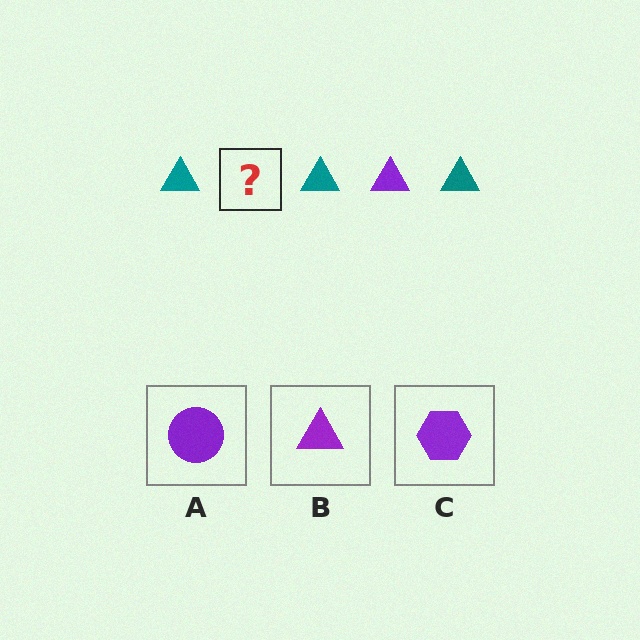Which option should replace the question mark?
Option B.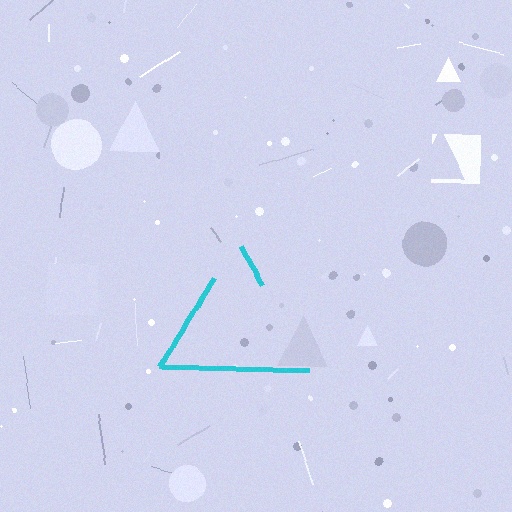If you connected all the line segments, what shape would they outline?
They would outline a triangle.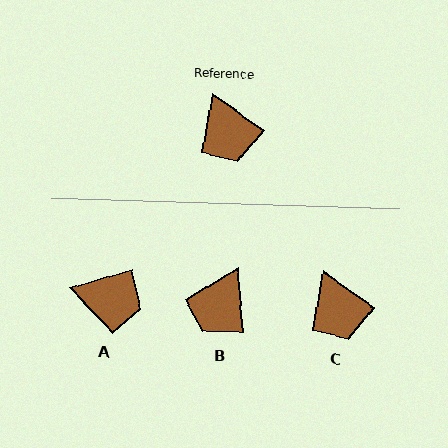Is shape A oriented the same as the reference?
No, it is off by about 53 degrees.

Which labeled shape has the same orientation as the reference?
C.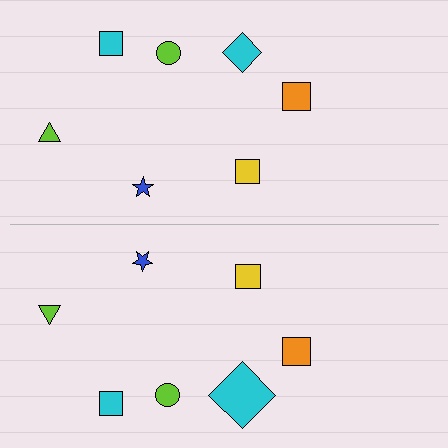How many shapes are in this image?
There are 14 shapes in this image.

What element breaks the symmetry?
The cyan diamond on the bottom side has a different size than its mirror counterpart.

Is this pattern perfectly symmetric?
No, the pattern is not perfectly symmetric. The cyan diamond on the bottom side has a different size than its mirror counterpart.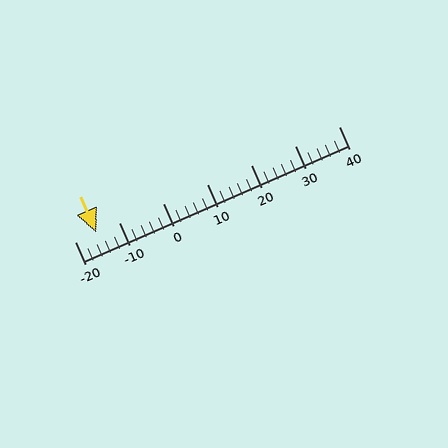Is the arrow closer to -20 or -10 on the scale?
The arrow is closer to -20.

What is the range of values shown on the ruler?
The ruler shows values from -20 to 40.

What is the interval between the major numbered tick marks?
The major tick marks are spaced 10 units apart.